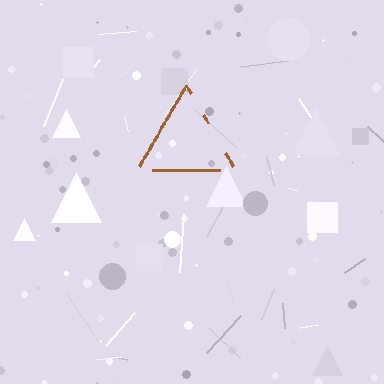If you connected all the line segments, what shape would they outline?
They would outline a triangle.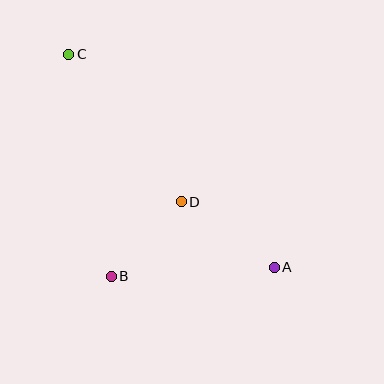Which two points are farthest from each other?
Points A and C are farthest from each other.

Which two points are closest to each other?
Points B and D are closest to each other.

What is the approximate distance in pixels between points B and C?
The distance between B and C is approximately 226 pixels.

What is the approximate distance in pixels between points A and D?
The distance between A and D is approximately 114 pixels.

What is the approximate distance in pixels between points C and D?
The distance between C and D is approximately 185 pixels.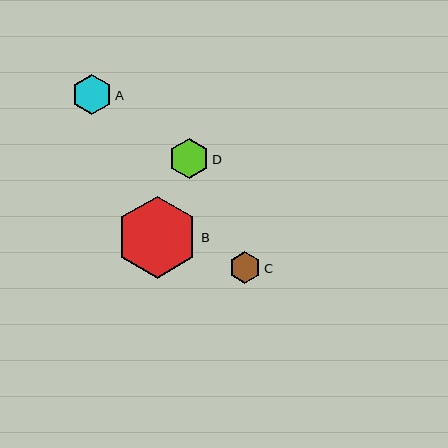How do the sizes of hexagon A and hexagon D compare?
Hexagon A and hexagon D are approximately the same size.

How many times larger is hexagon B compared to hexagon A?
Hexagon B is approximately 2.0 times the size of hexagon A.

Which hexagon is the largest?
Hexagon B is the largest with a size of approximately 82 pixels.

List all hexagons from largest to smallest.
From largest to smallest: B, A, D, C.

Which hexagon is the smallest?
Hexagon C is the smallest with a size of approximately 32 pixels.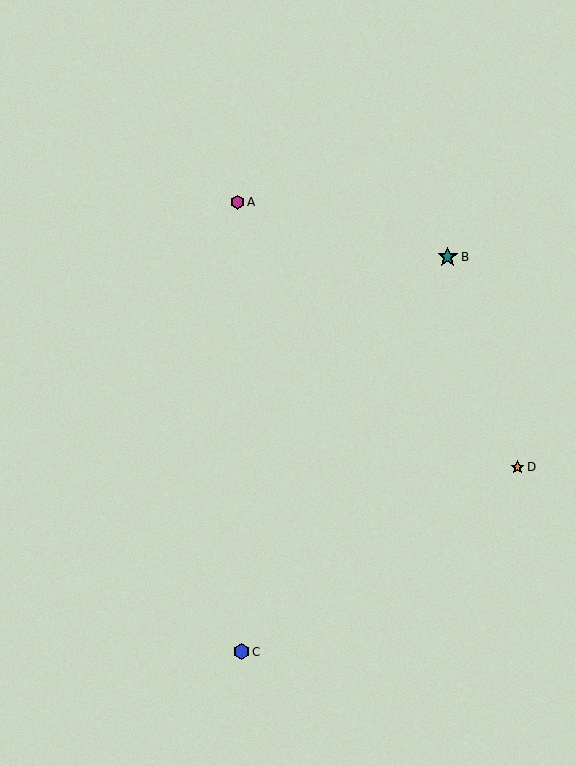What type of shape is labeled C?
Shape C is a blue hexagon.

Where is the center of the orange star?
The center of the orange star is at (518, 467).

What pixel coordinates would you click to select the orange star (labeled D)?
Click at (518, 467) to select the orange star D.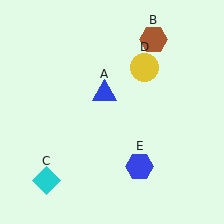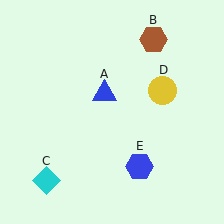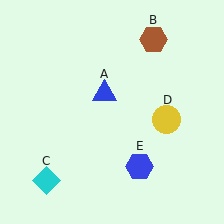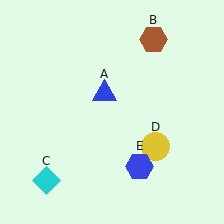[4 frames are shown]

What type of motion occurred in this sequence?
The yellow circle (object D) rotated clockwise around the center of the scene.